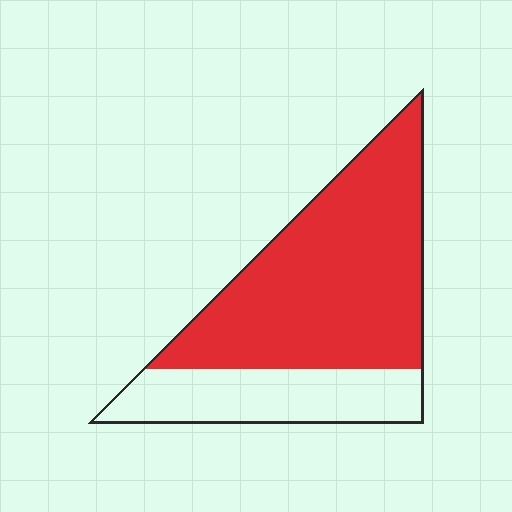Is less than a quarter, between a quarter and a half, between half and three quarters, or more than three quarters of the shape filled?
Between half and three quarters.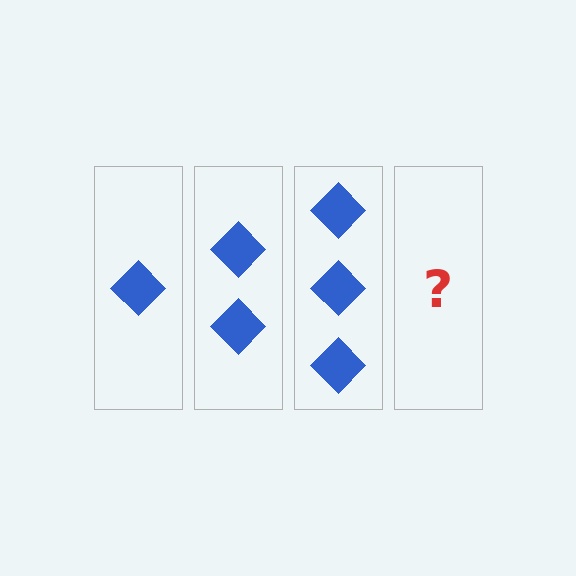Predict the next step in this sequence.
The next step is 4 diamonds.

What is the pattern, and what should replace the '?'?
The pattern is that each step adds one more diamond. The '?' should be 4 diamonds.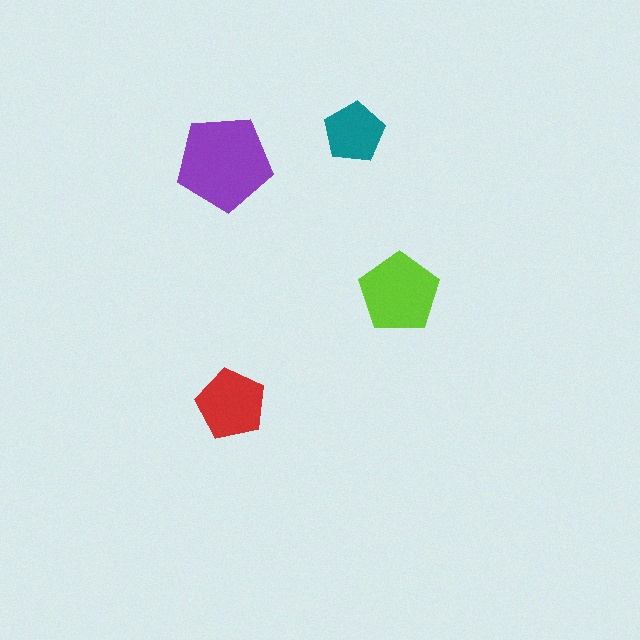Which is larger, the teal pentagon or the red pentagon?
The red one.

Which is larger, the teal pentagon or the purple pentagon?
The purple one.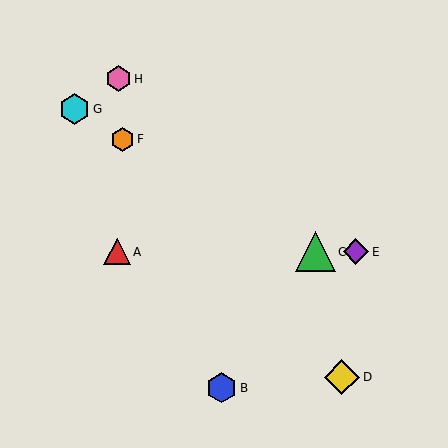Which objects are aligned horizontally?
Objects A, C, E are aligned horizontally.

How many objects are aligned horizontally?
3 objects (A, C, E) are aligned horizontally.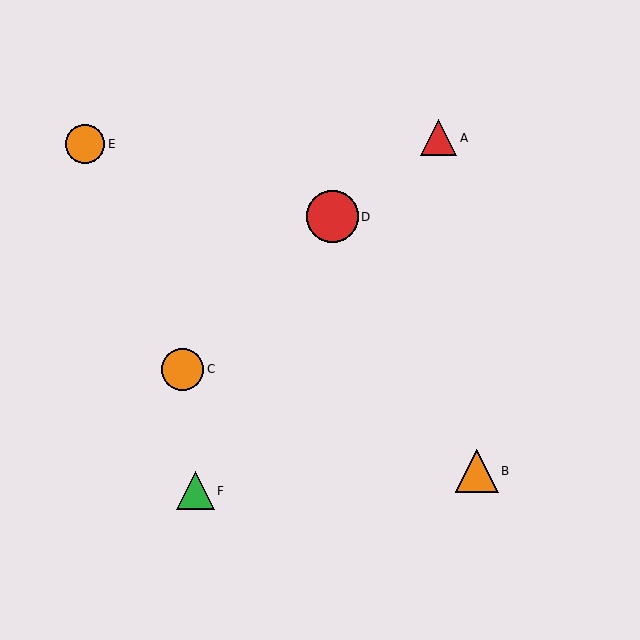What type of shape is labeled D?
Shape D is a red circle.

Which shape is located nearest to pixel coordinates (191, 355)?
The orange circle (labeled C) at (183, 369) is nearest to that location.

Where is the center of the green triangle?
The center of the green triangle is at (196, 491).